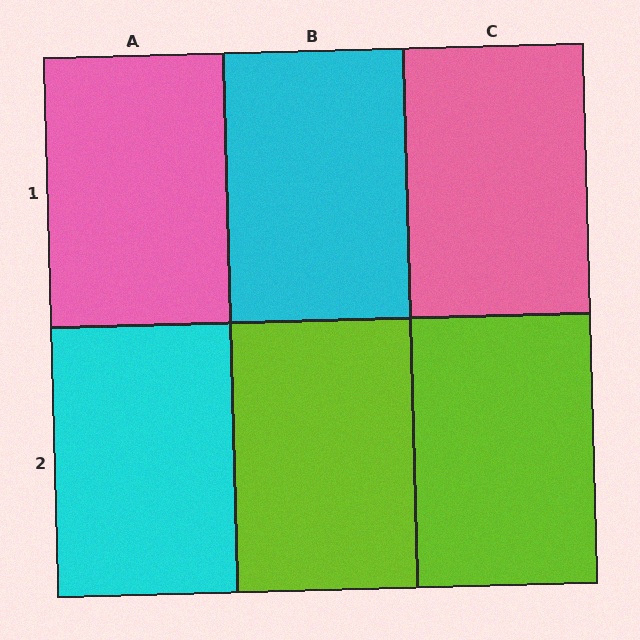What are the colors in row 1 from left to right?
Pink, cyan, pink.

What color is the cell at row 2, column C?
Lime.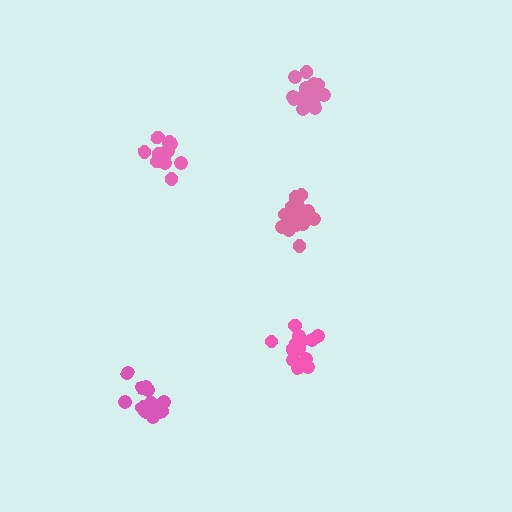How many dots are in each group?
Group 1: 18 dots, Group 2: 15 dots, Group 3: 19 dots, Group 4: 14 dots, Group 5: 20 dots (86 total).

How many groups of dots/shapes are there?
There are 5 groups.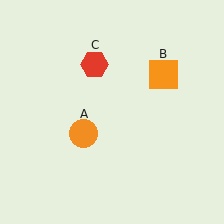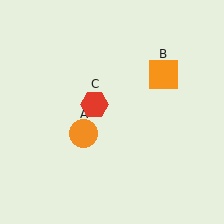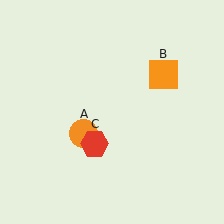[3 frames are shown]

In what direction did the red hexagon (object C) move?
The red hexagon (object C) moved down.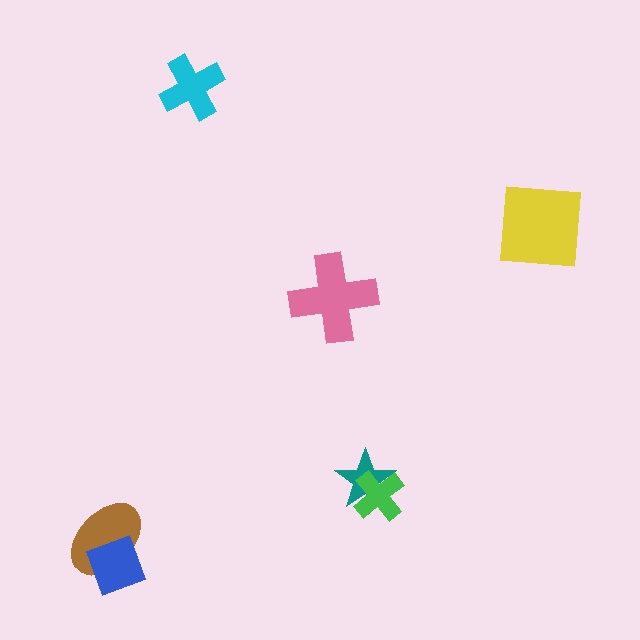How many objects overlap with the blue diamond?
1 object overlaps with the blue diamond.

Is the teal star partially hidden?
Yes, it is partially covered by another shape.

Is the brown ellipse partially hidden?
Yes, it is partially covered by another shape.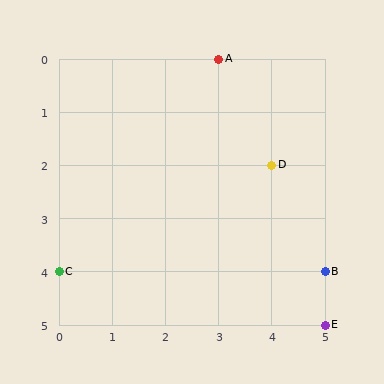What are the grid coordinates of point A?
Point A is at grid coordinates (3, 0).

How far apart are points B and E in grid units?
Points B and E are 1 row apart.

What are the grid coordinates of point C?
Point C is at grid coordinates (0, 4).